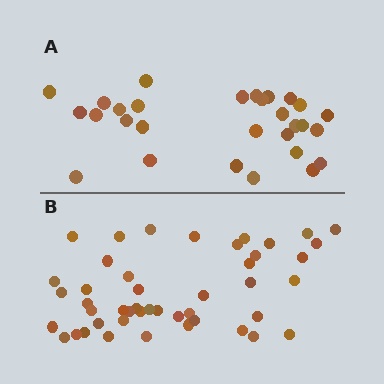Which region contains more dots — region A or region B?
Region B (the bottom region) has more dots.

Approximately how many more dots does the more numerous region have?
Region B has approximately 15 more dots than region A.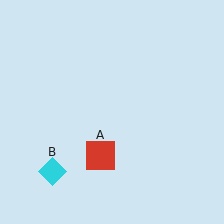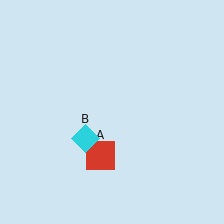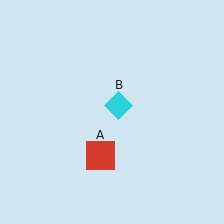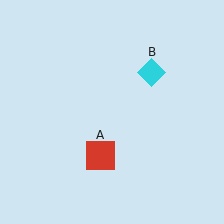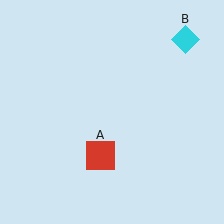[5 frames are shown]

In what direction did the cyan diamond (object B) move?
The cyan diamond (object B) moved up and to the right.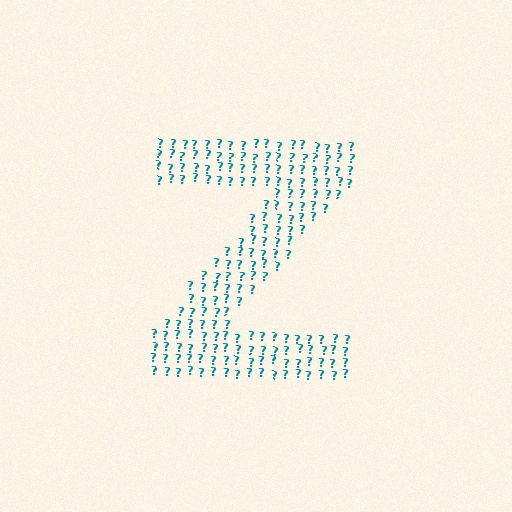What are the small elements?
The small elements are question marks.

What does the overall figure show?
The overall figure shows the letter Z.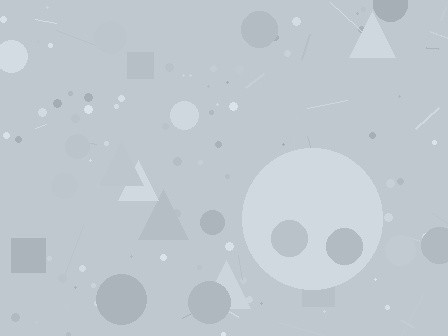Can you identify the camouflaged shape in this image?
The camouflaged shape is a circle.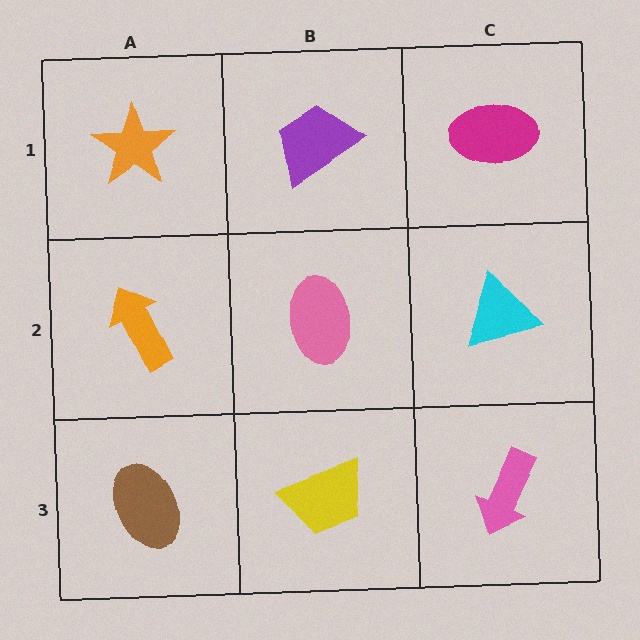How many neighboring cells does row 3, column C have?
2.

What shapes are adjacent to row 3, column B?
A pink ellipse (row 2, column B), a brown ellipse (row 3, column A), a pink arrow (row 3, column C).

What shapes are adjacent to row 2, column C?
A magenta ellipse (row 1, column C), a pink arrow (row 3, column C), a pink ellipse (row 2, column B).